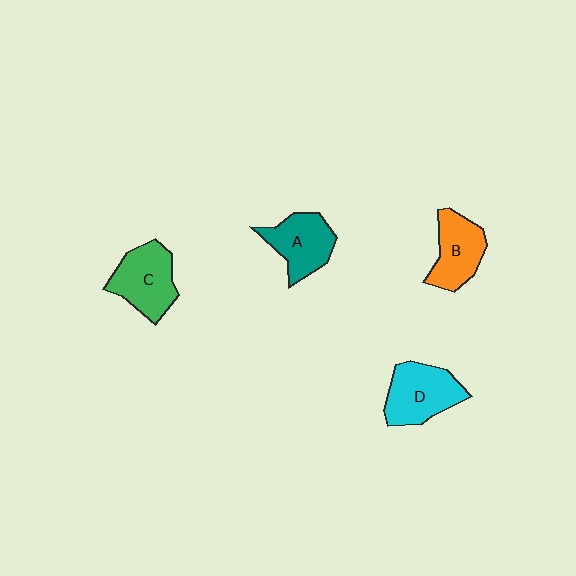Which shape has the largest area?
Shape D (cyan).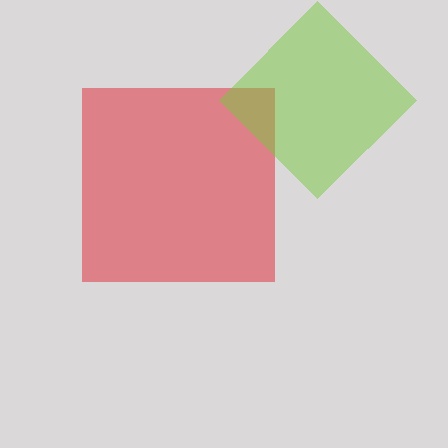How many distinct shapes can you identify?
There are 2 distinct shapes: a red square, a lime diamond.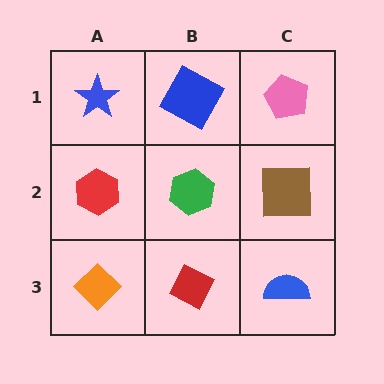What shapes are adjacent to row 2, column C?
A pink pentagon (row 1, column C), a blue semicircle (row 3, column C), a green hexagon (row 2, column B).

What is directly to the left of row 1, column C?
A blue square.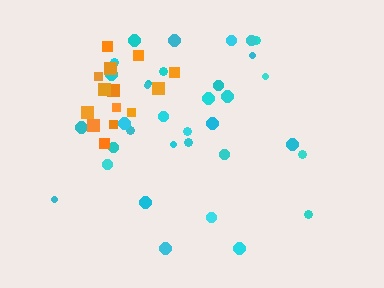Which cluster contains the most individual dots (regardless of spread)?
Cyan (34).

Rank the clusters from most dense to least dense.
orange, cyan.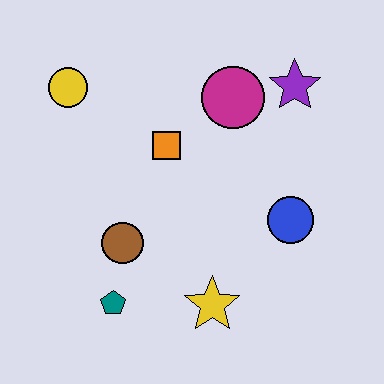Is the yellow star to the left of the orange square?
No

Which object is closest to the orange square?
The magenta circle is closest to the orange square.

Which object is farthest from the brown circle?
The purple star is farthest from the brown circle.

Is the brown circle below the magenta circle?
Yes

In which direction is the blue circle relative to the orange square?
The blue circle is to the right of the orange square.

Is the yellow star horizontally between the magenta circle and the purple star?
No